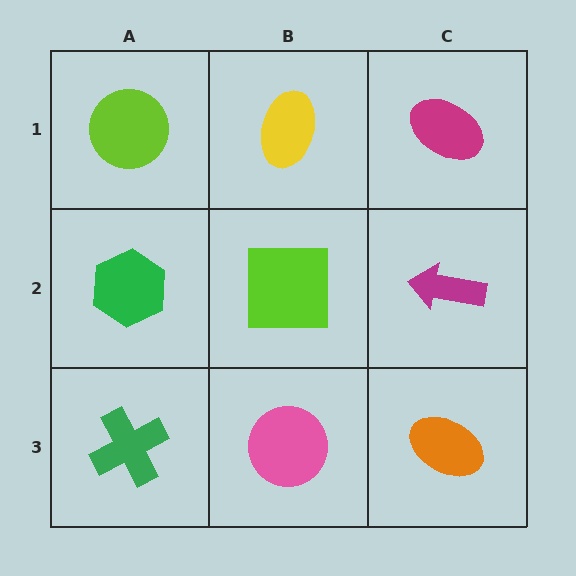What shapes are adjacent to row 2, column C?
A magenta ellipse (row 1, column C), an orange ellipse (row 3, column C), a lime square (row 2, column B).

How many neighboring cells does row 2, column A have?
3.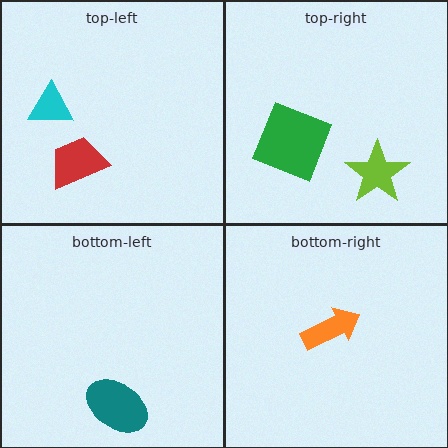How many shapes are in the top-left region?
2.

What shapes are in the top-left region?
The cyan triangle, the red trapezoid.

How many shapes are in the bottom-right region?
1.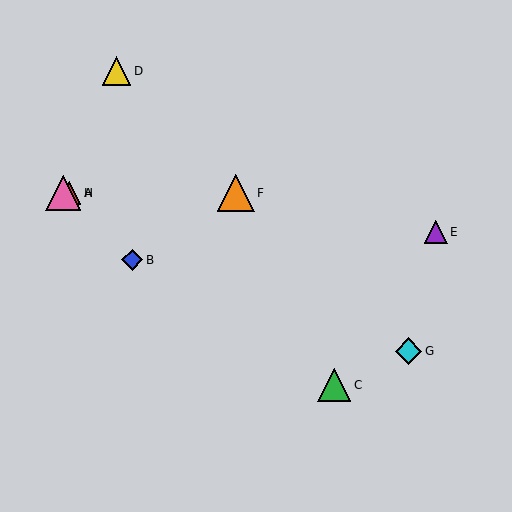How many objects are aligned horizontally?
3 objects (A, F, H) are aligned horizontally.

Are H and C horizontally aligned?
No, H is at y≈193 and C is at y≈385.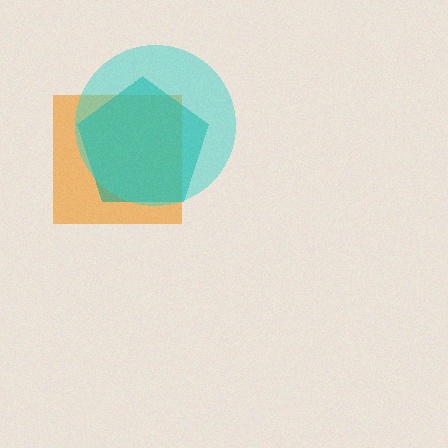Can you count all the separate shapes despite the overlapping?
Yes, there are 3 separate shapes.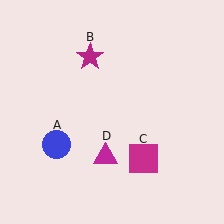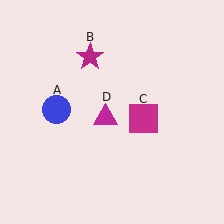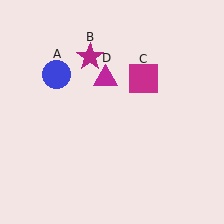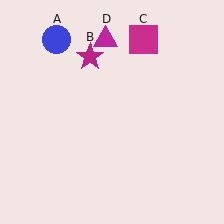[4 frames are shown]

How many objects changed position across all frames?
3 objects changed position: blue circle (object A), magenta square (object C), magenta triangle (object D).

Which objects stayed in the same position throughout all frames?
Magenta star (object B) remained stationary.